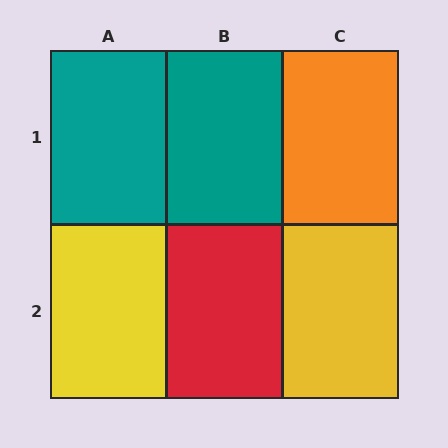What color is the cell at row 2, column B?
Red.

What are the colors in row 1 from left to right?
Teal, teal, orange.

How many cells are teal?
2 cells are teal.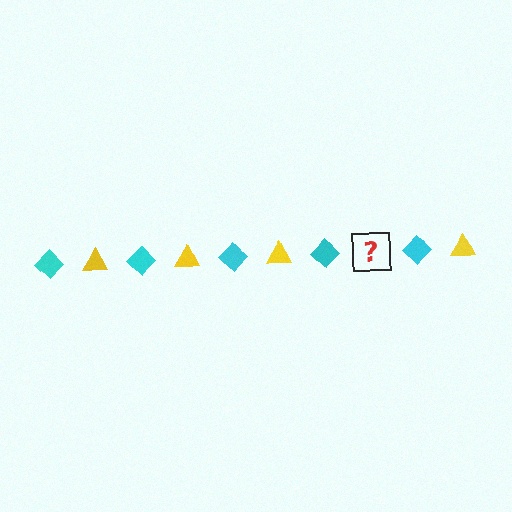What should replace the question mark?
The question mark should be replaced with a yellow triangle.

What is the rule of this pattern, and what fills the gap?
The rule is that the pattern alternates between cyan diamond and yellow triangle. The gap should be filled with a yellow triangle.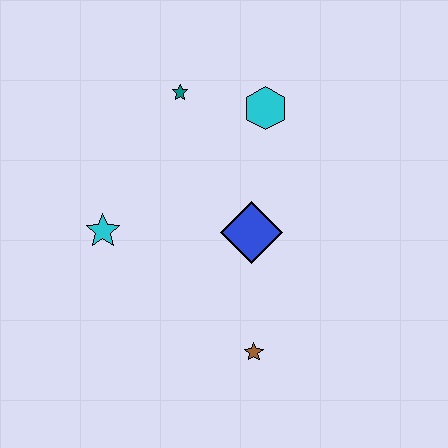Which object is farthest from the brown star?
The teal star is farthest from the brown star.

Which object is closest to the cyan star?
The blue diamond is closest to the cyan star.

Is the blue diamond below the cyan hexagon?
Yes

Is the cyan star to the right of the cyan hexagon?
No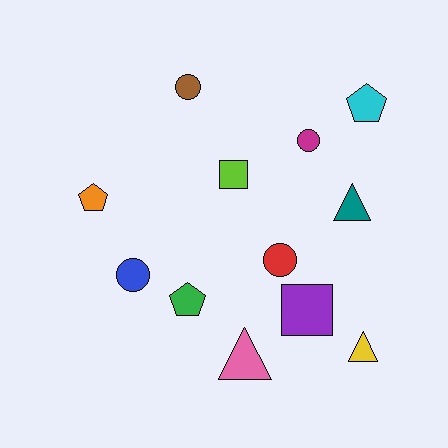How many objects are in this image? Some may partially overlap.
There are 12 objects.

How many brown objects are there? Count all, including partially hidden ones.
There is 1 brown object.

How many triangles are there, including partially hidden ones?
There are 3 triangles.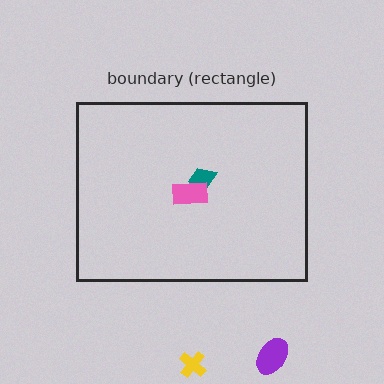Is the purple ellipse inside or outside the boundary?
Outside.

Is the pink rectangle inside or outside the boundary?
Inside.